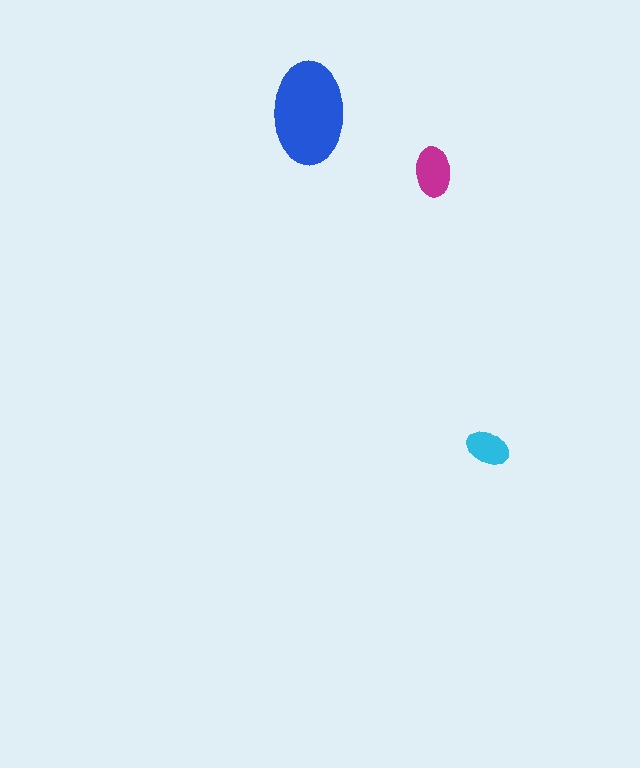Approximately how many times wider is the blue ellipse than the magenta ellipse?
About 2 times wider.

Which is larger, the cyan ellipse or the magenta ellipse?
The magenta one.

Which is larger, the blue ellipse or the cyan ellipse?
The blue one.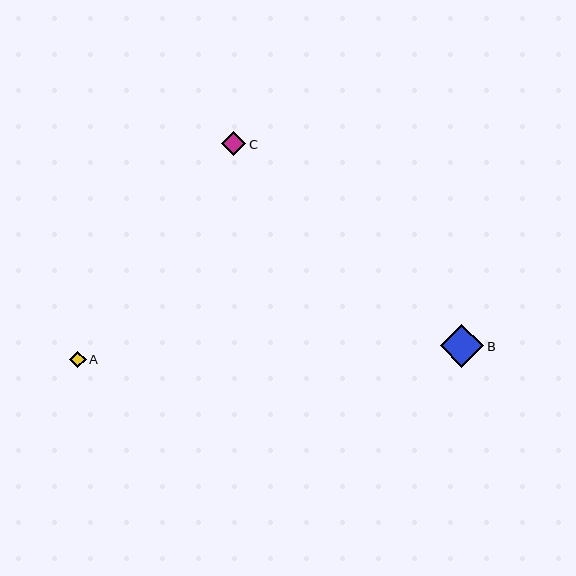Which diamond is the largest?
Diamond B is the largest with a size of approximately 43 pixels.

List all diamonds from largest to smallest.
From largest to smallest: B, C, A.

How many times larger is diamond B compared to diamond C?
Diamond B is approximately 1.8 times the size of diamond C.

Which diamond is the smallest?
Diamond A is the smallest with a size of approximately 16 pixels.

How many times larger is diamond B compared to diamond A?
Diamond B is approximately 2.7 times the size of diamond A.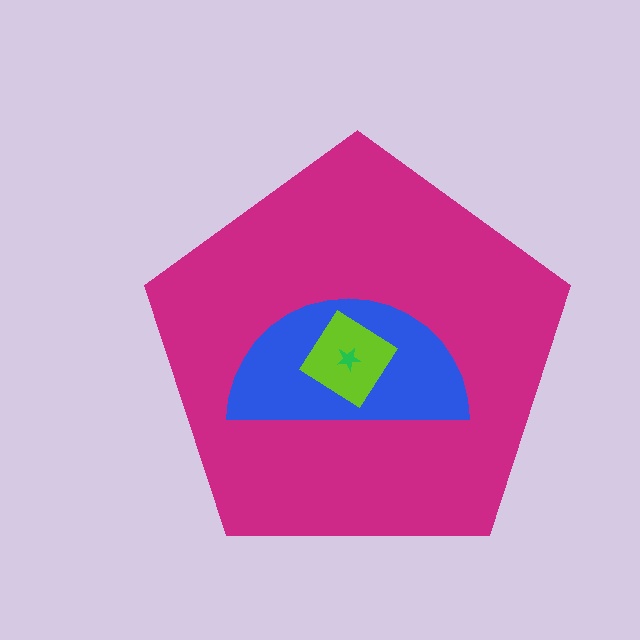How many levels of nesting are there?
4.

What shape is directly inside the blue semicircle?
The lime diamond.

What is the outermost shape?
The magenta pentagon.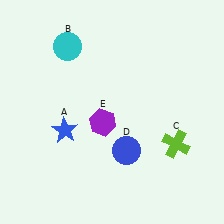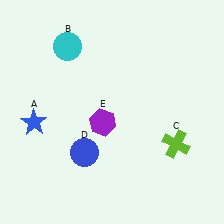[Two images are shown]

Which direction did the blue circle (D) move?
The blue circle (D) moved left.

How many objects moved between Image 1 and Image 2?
2 objects moved between the two images.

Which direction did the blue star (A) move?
The blue star (A) moved left.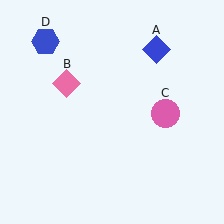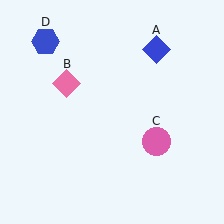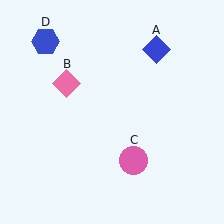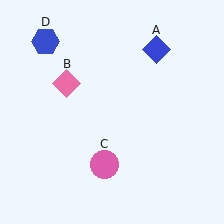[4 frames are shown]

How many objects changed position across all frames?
1 object changed position: pink circle (object C).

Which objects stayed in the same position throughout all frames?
Blue diamond (object A) and pink diamond (object B) and blue hexagon (object D) remained stationary.